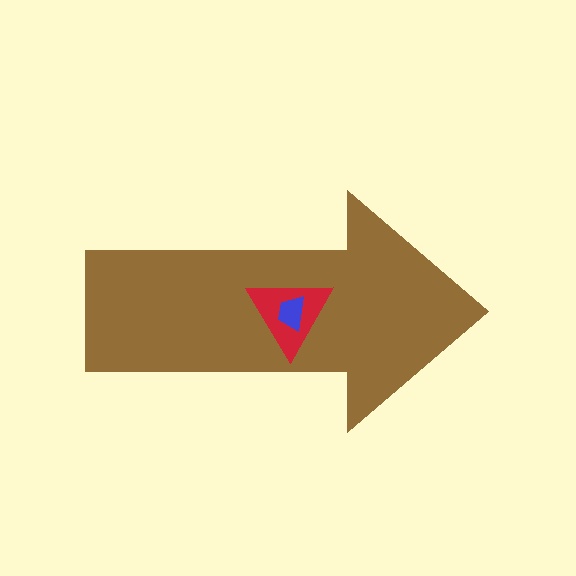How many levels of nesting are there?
3.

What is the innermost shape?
The blue trapezoid.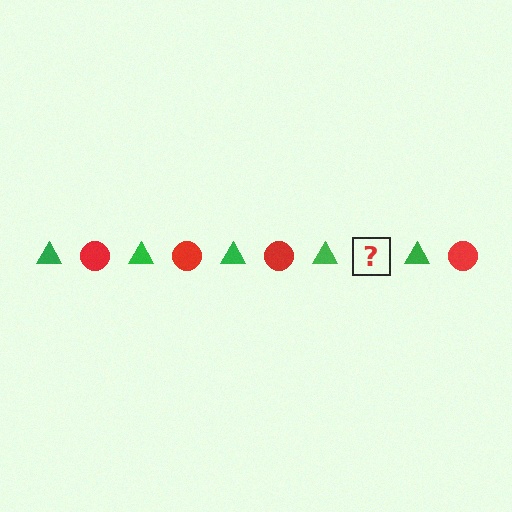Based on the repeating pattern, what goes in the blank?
The blank should be a red circle.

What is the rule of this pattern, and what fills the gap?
The rule is that the pattern alternates between green triangle and red circle. The gap should be filled with a red circle.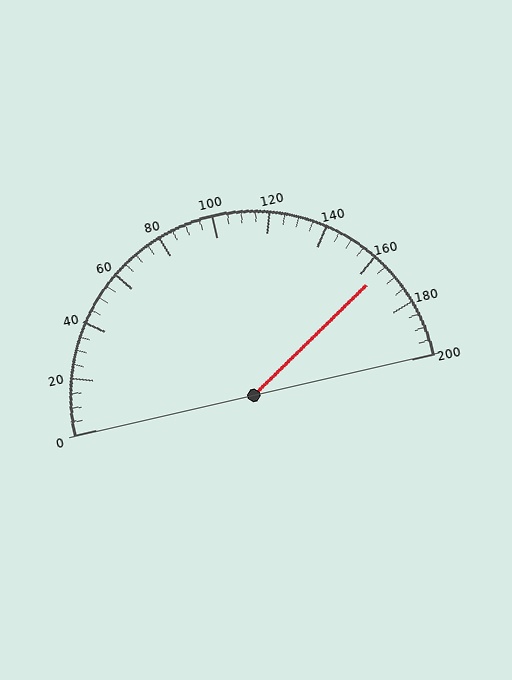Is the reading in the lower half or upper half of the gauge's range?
The reading is in the upper half of the range (0 to 200).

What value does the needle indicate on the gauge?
The needle indicates approximately 165.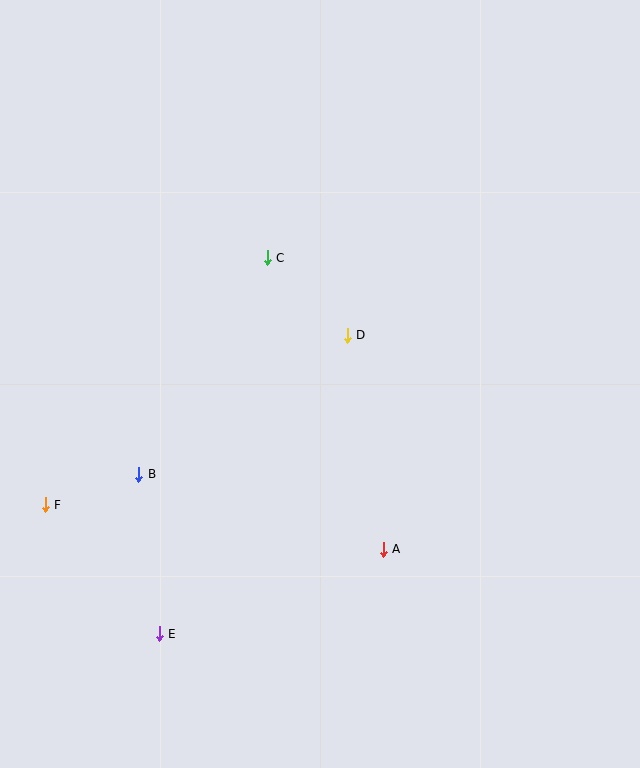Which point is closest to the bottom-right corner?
Point A is closest to the bottom-right corner.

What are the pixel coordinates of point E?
Point E is at (159, 634).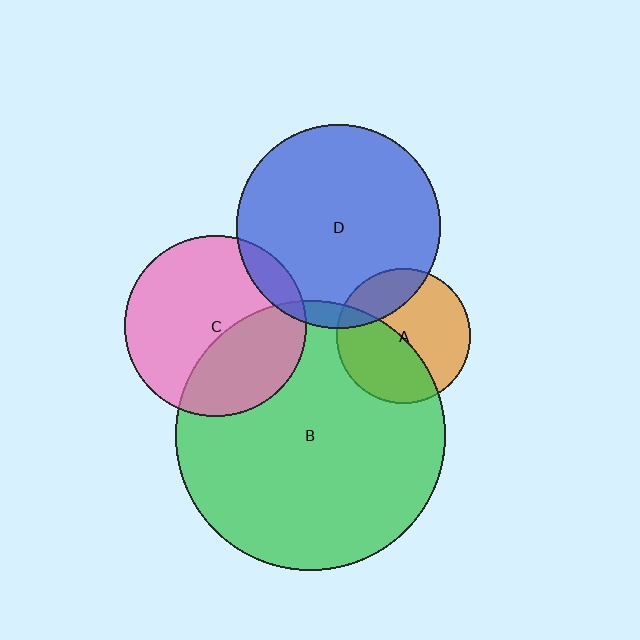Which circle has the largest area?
Circle B (green).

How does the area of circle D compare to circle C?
Approximately 1.3 times.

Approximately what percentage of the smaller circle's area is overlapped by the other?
Approximately 10%.